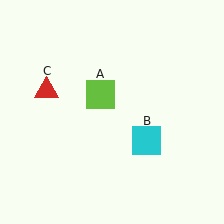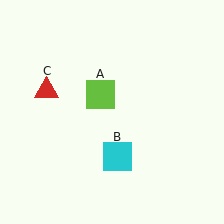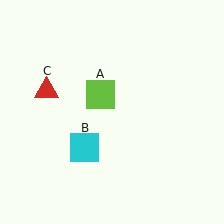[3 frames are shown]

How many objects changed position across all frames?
1 object changed position: cyan square (object B).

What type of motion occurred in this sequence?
The cyan square (object B) rotated clockwise around the center of the scene.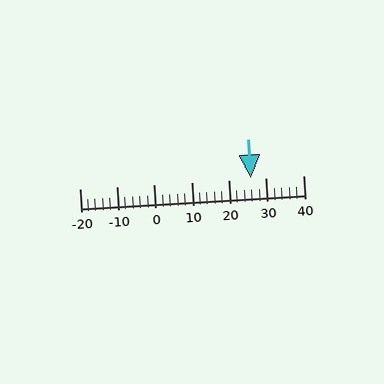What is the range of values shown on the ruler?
The ruler shows values from -20 to 40.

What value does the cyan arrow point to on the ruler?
The cyan arrow points to approximately 26.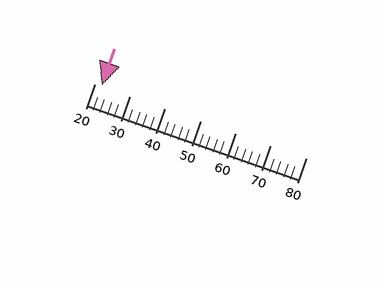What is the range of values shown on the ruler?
The ruler shows values from 20 to 80.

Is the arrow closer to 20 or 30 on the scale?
The arrow is closer to 20.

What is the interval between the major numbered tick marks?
The major tick marks are spaced 10 units apart.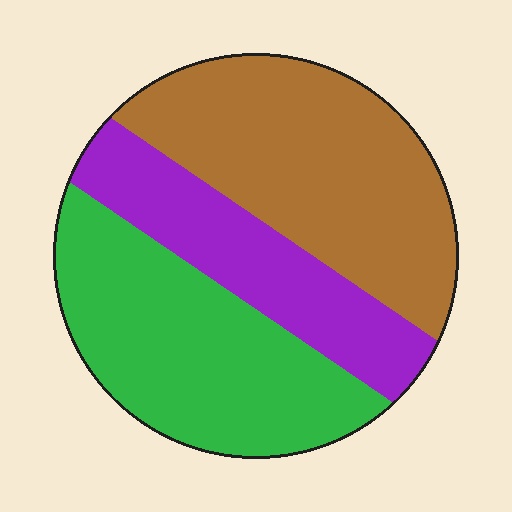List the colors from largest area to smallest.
From largest to smallest: brown, green, purple.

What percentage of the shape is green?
Green covers 36% of the shape.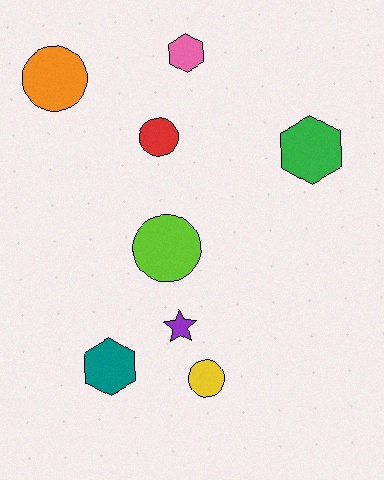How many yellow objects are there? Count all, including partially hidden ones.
There is 1 yellow object.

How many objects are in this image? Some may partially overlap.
There are 8 objects.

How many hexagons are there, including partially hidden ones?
There are 3 hexagons.